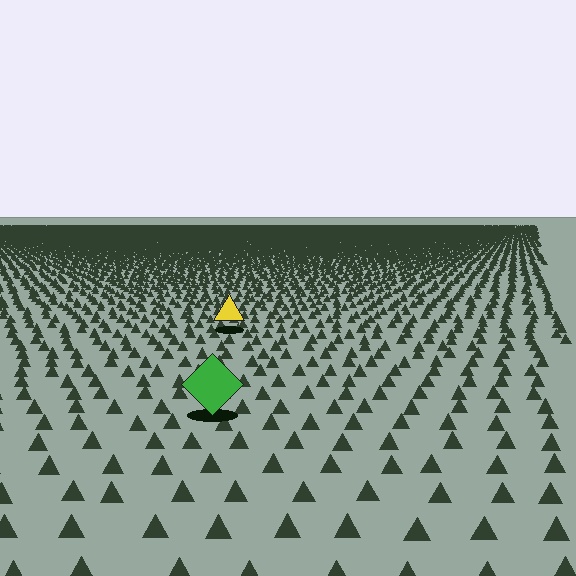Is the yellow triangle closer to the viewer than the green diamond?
No. The green diamond is closer — you can tell from the texture gradient: the ground texture is coarser near it.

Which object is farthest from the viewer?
The yellow triangle is farthest from the viewer. It appears smaller and the ground texture around it is denser.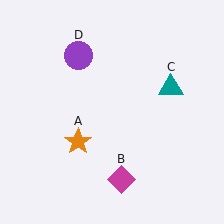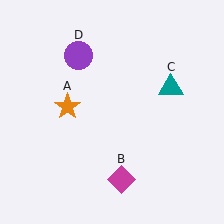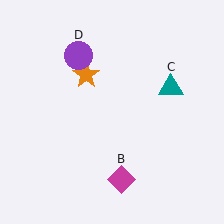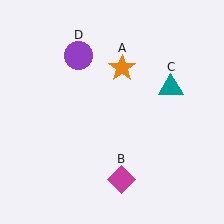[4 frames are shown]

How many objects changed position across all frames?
1 object changed position: orange star (object A).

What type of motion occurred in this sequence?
The orange star (object A) rotated clockwise around the center of the scene.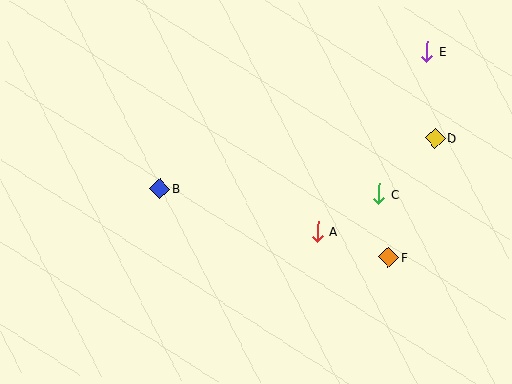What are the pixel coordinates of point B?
Point B is at (160, 189).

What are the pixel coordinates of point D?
Point D is at (435, 138).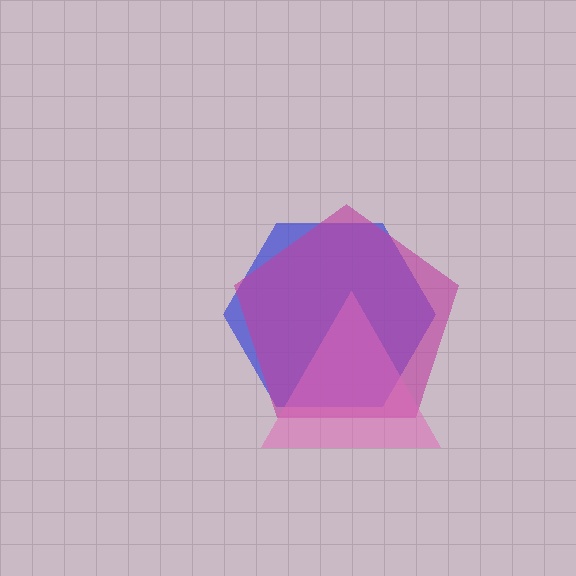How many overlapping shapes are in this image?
There are 3 overlapping shapes in the image.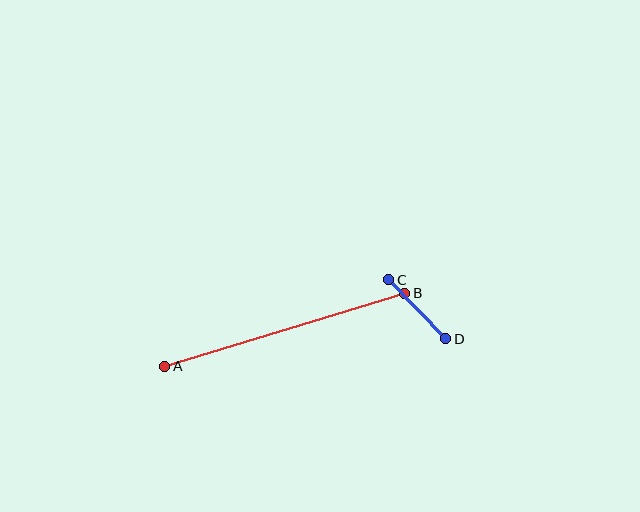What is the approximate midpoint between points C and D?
The midpoint is at approximately (417, 309) pixels.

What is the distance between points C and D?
The distance is approximately 82 pixels.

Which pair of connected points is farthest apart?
Points A and B are farthest apart.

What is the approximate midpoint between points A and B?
The midpoint is at approximately (285, 330) pixels.